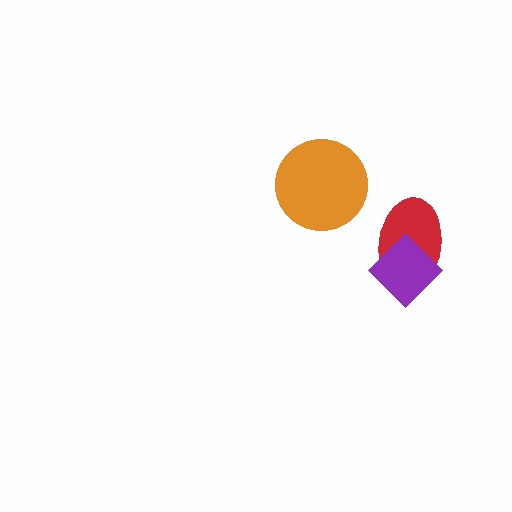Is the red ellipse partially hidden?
Yes, it is partially covered by another shape.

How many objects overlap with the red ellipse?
1 object overlaps with the red ellipse.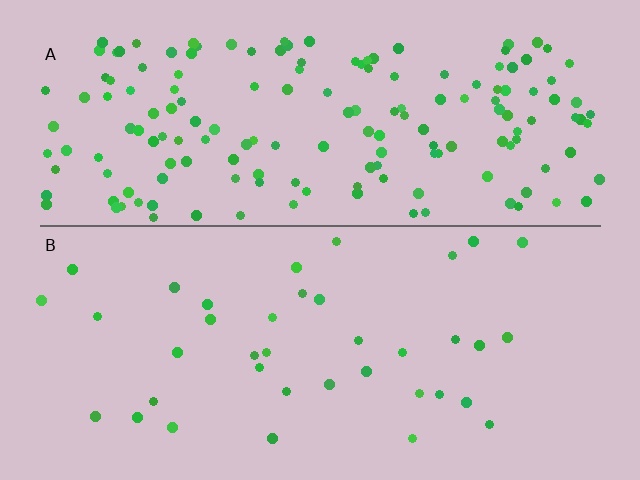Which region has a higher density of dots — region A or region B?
A (the top).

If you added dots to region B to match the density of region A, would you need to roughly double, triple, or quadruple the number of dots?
Approximately quadruple.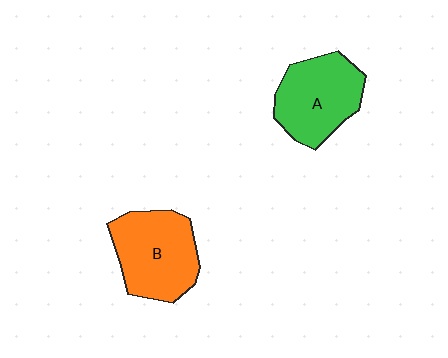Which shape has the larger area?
Shape B (orange).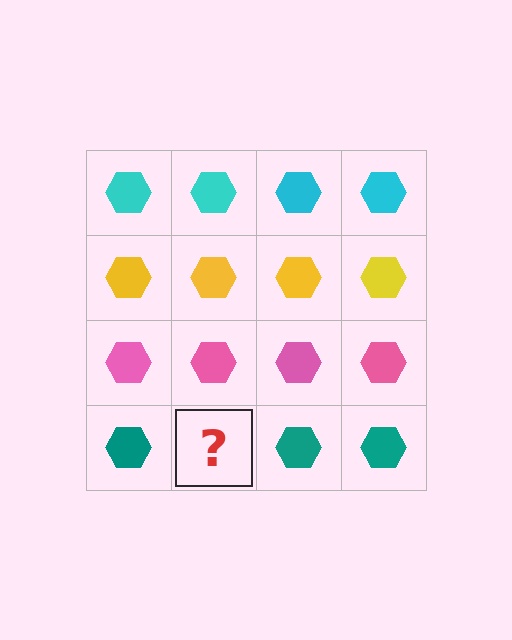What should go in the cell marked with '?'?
The missing cell should contain a teal hexagon.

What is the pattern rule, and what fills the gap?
The rule is that each row has a consistent color. The gap should be filled with a teal hexagon.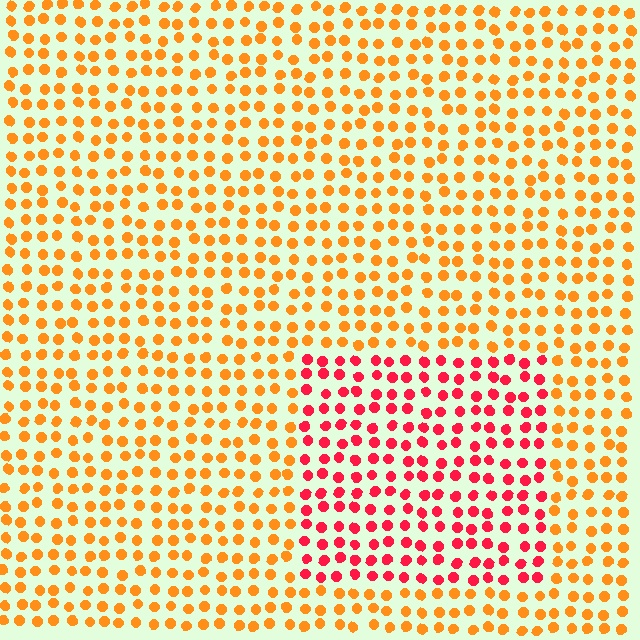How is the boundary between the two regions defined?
The boundary is defined purely by a slight shift in hue (about 43 degrees). Spacing, size, and orientation are identical on both sides.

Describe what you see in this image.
The image is filled with small orange elements in a uniform arrangement. A rectangle-shaped region is visible where the elements are tinted to a slightly different hue, forming a subtle color boundary.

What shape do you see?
I see a rectangle.